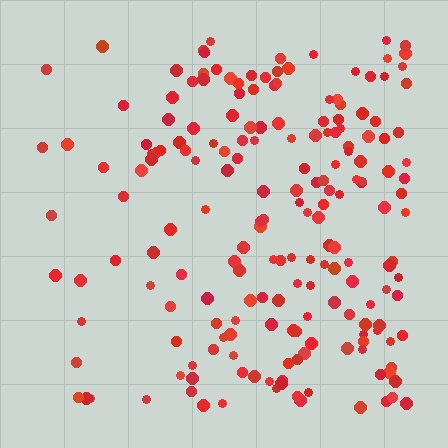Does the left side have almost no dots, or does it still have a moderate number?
Still a moderate number, just noticeably fewer than the right.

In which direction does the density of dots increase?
From left to right, with the right side densest.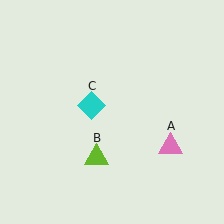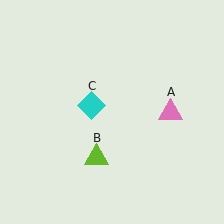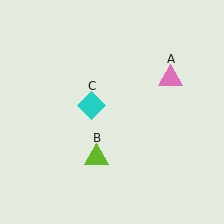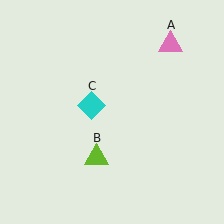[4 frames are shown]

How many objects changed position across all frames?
1 object changed position: pink triangle (object A).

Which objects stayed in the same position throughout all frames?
Lime triangle (object B) and cyan diamond (object C) remained stationary.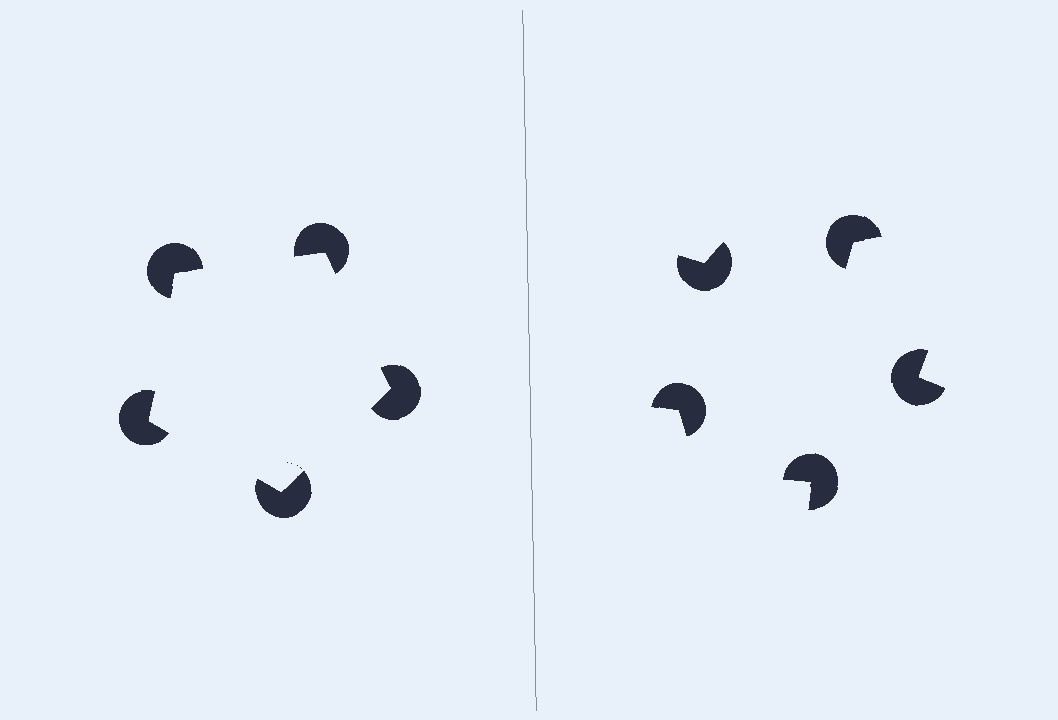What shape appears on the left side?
An illusory pentagon.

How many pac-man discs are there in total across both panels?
10 — 5 on each side.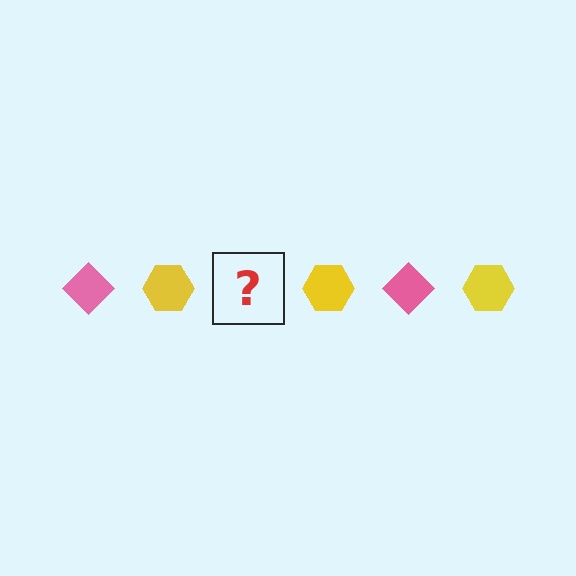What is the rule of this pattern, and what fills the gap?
The rule is that the pattern alternates between pink diamond and yellow hexagon. The gap should be filled with a pink diamond.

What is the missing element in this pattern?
The missing element is a pink diamond.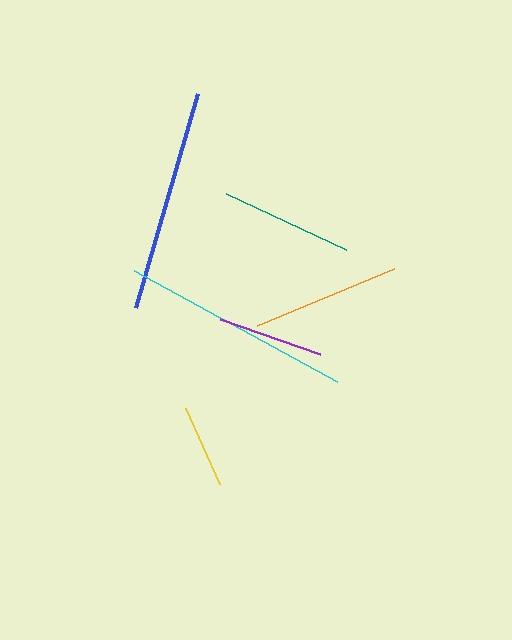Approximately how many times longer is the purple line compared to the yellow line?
The purple line is approximately 1.3 times the length of the yellow line.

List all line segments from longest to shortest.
From longest to shortest: cyan, blue, orange, teal, purple, yellow.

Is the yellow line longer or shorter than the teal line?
The teal line is longer than the yellow line.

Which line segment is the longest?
The cyan line is the longest at approximately 232 pixels.